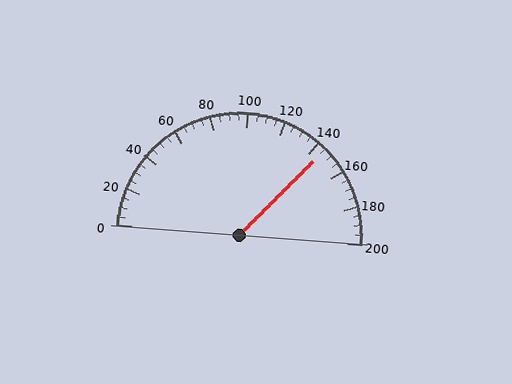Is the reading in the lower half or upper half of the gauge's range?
The reading is in the upper half of the range (0 to 200).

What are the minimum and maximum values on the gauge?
The gauge ranges from 0 to 200.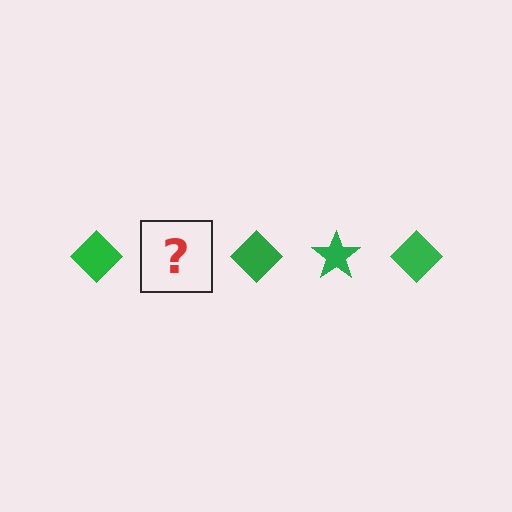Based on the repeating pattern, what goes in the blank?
The blank should be a green star.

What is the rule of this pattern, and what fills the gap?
The rule is that the pattern cycles through diamond, star shapes in green. The gap should be filled with a green star.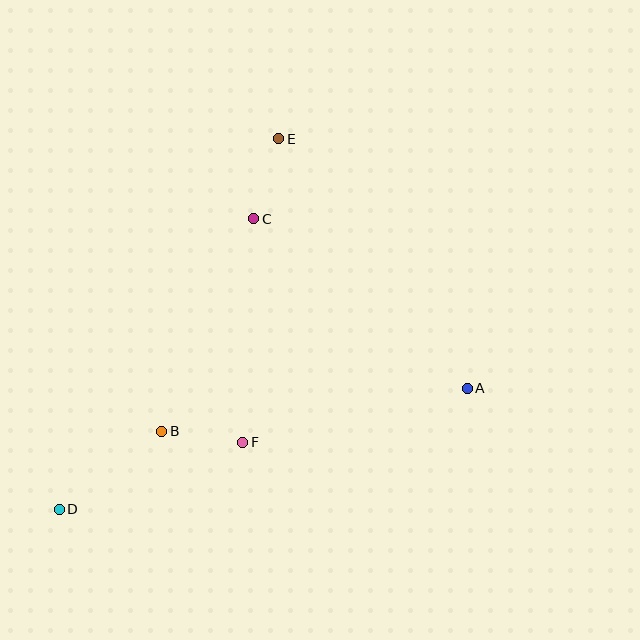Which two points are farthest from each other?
Points D and E are farthest from each other.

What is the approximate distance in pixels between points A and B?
The distance between A and B is approximately 309 pixels.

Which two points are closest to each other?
Points B and F are closest to each other.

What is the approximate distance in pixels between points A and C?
The distance between A and C is approximately 272 pixels.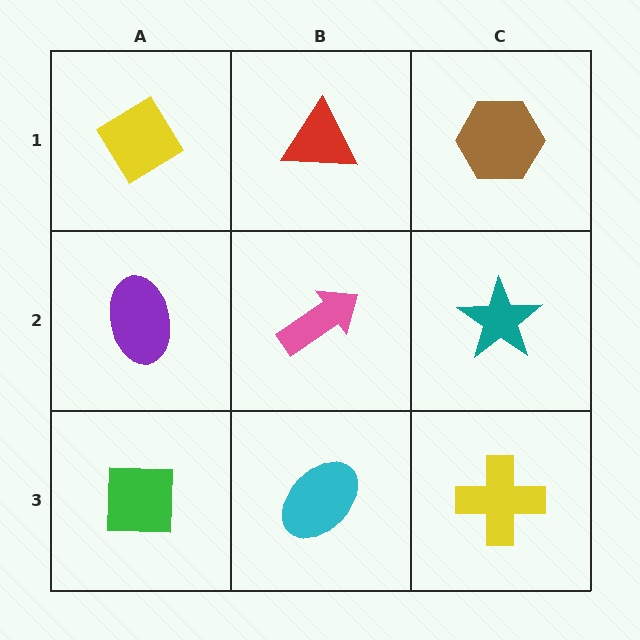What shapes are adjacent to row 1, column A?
A purple ellipse (row 2, column A), a red triangle (row 1, column B).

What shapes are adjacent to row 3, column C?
A teal star (row 2, column C), a cyan ellipse (row 3, column B).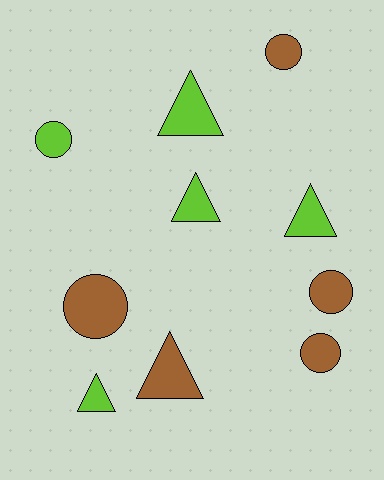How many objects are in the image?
There are 10 objects.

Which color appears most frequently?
Lime, with 5 objects.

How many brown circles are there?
There are 4 brown circles.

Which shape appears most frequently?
Circle, with 5 objects.